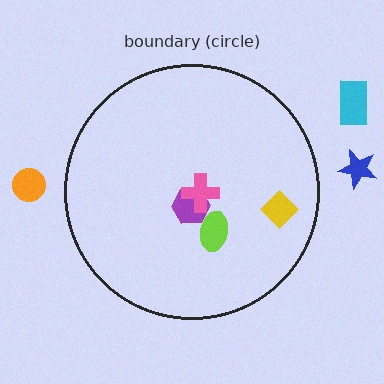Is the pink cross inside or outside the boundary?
Inside.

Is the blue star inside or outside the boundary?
Outside.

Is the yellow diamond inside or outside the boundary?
Inside.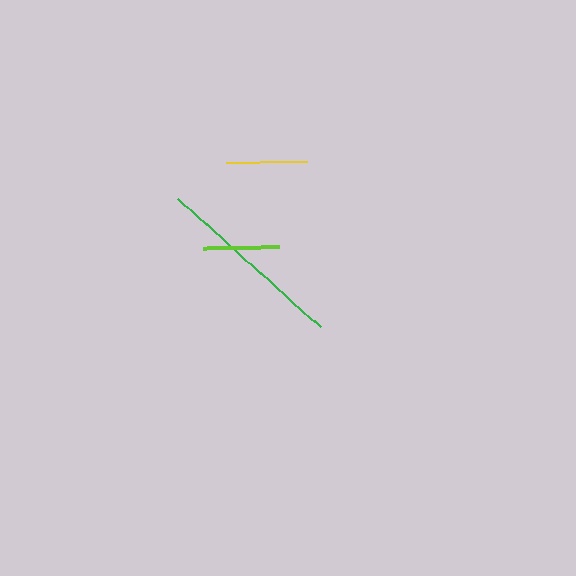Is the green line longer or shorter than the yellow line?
The green line is longer than the yellow line.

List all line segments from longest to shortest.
From longest to shortest: green, yellow, lime.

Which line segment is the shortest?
The lime line is the shortest at approximately 76 pixels.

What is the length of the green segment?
The green segment is approximately 192 pixels long.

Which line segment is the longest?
The green line is the longest at approximately 192 pixels.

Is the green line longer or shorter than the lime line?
The green line is longer than the lime line.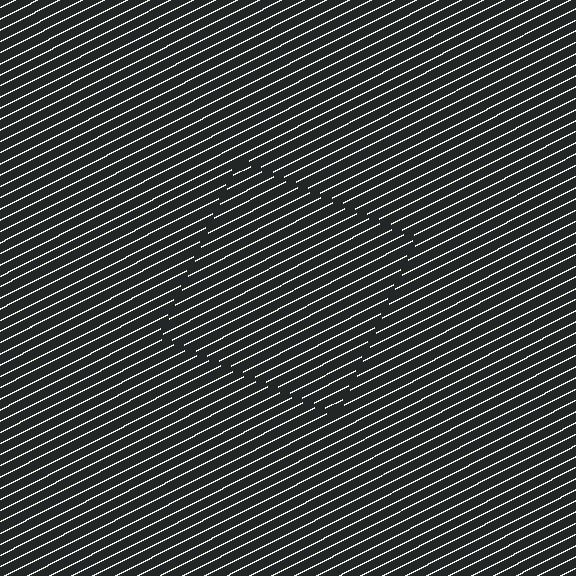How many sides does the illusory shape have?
4 sides — the line-ends trace a square.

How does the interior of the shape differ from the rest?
The interior of the shape contains the same grating, shifted by half a period — the contour is defined by the phase discontinuity where line-ends from the inner and outer gratings abut.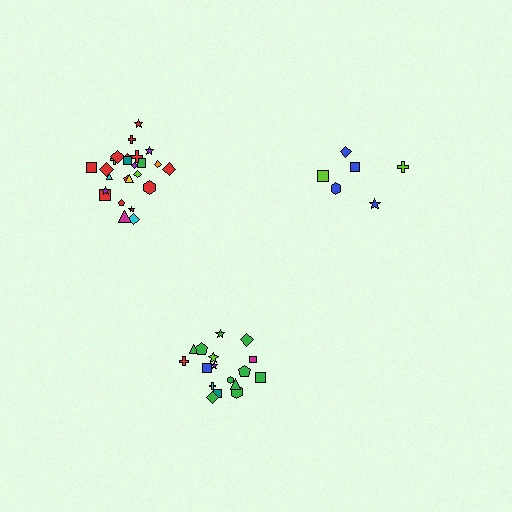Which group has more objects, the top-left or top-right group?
The top-left group.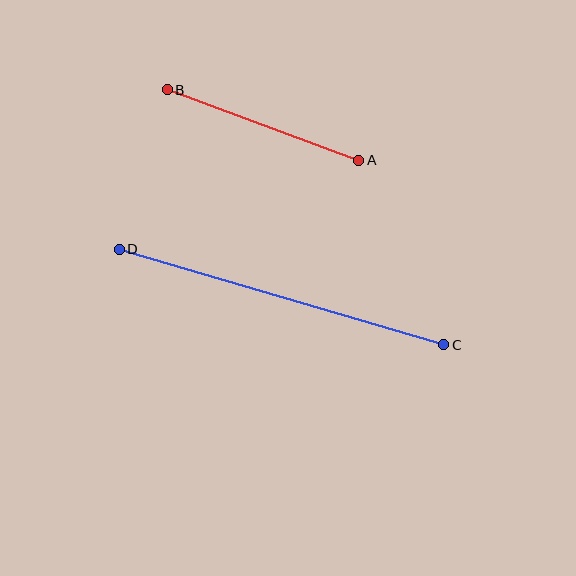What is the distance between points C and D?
The distance is approximately 338 pixels.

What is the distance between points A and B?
The distance is approximately 204 pixels.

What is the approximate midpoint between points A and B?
The midpoint is at approximately (263, 125) pixels.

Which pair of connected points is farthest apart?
Points C and D are farthest apart.